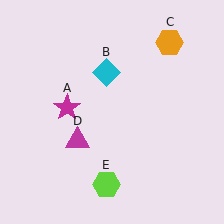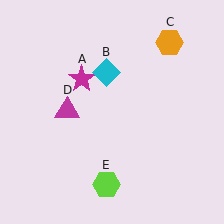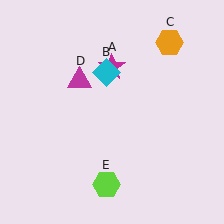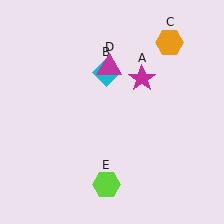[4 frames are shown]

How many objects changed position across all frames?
2 objects changed position: magenta star (object A), magenta triangle (object D).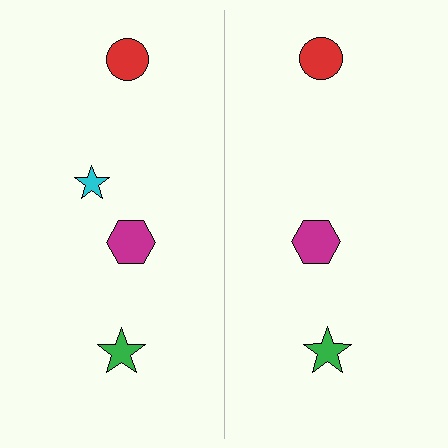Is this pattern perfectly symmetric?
No, the pattern is not perfectly symmetric. A cyan star is missing from the right side.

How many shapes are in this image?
There are 7 shapes in this image.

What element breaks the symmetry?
A cyan star is missing from the right side.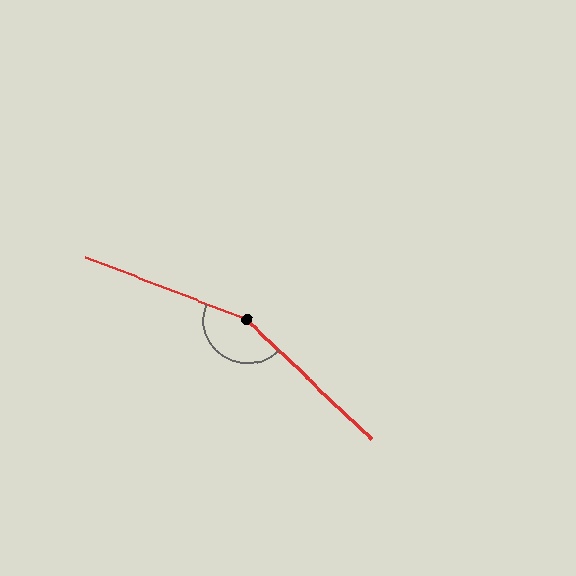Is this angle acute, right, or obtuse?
It is obtuse.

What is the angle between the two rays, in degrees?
Approximately 157 degrees.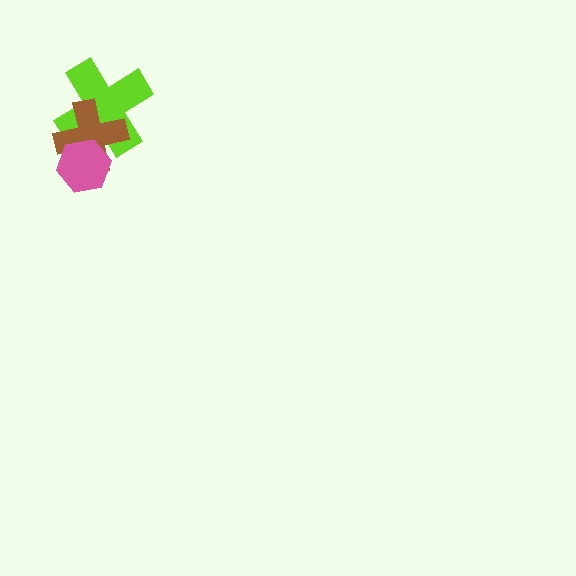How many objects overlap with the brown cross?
2 objects overlap with the brown cross.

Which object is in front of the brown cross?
The pink hexagon is in front of the brown cross.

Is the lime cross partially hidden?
Yes, it is partially covered by another shape.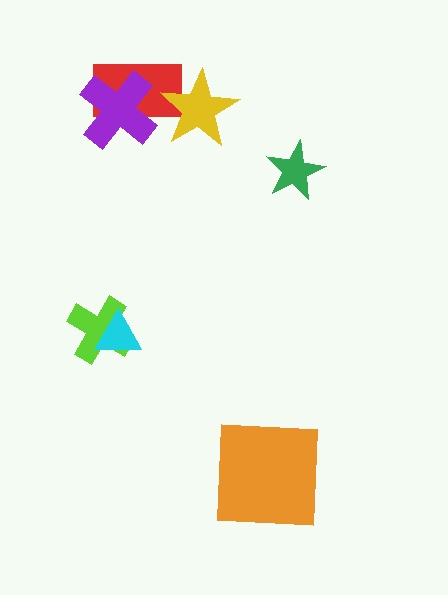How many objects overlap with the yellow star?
1 object overlaps with the yellow star.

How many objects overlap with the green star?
0 objects overlap with the green star.